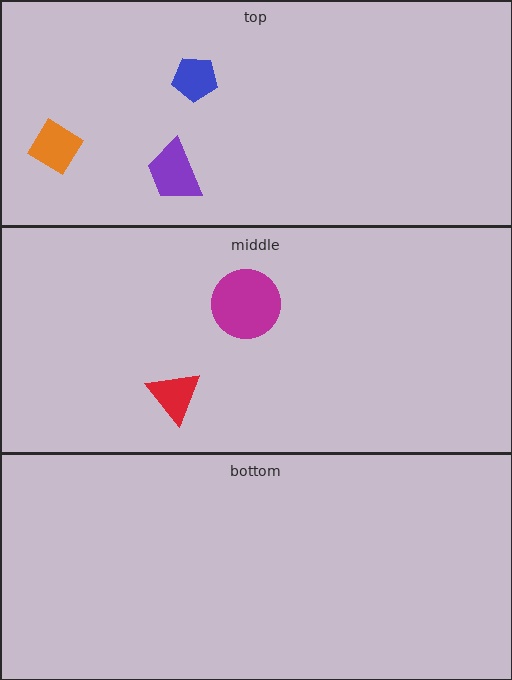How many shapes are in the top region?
3.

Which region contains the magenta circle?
The middle region.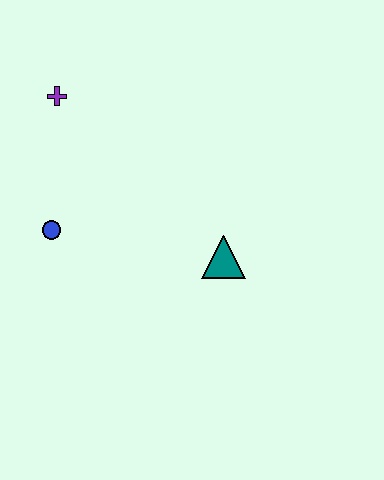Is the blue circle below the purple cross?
Yes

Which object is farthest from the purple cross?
The teal triangle is farthest from the purple cross.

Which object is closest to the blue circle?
The purple cross is closest to the blue circle.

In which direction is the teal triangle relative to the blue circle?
The teal triangle is to the right of the blue circle.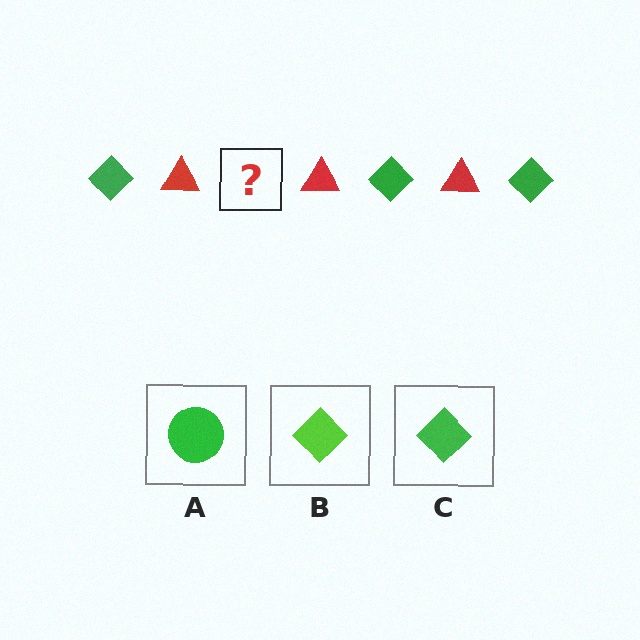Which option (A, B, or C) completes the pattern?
C.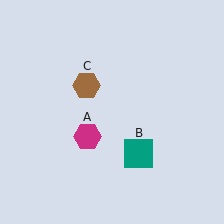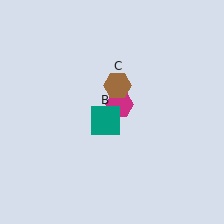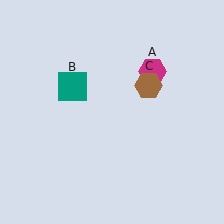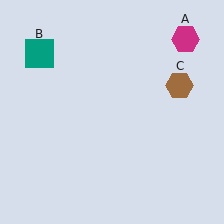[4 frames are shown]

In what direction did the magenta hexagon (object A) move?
The magenta hexagon (object A) moved up and to the right.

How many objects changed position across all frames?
3 objects changed position: magenta hexagon (object A), teal square (object B), brown hexagon (object C).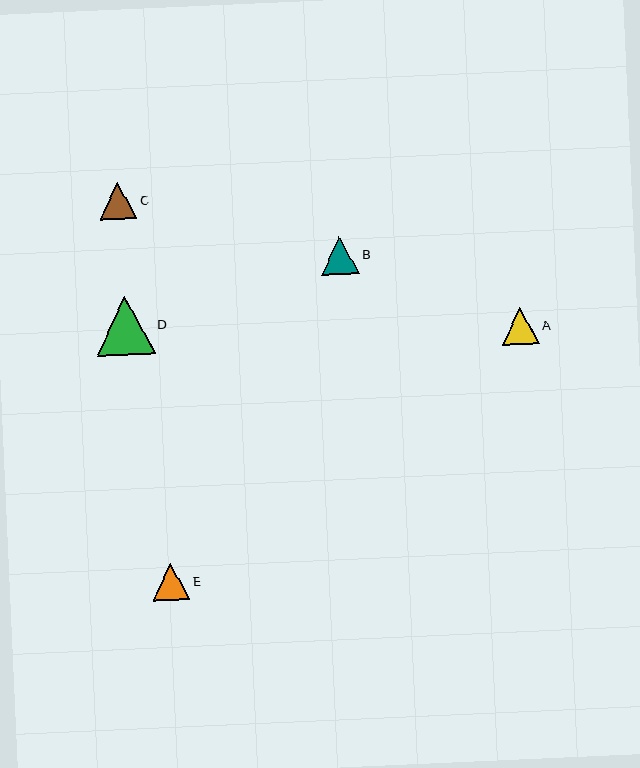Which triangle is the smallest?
Triangle A is the smallest with a size of approximately 37 pixels.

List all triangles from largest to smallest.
From largest to smallest: D, B, C, E, A.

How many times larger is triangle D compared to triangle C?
Triangle D is approximately 1.6 times the size of triangle C.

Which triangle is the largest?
Triangle D is the largest with a size of approximately 58 pixels.